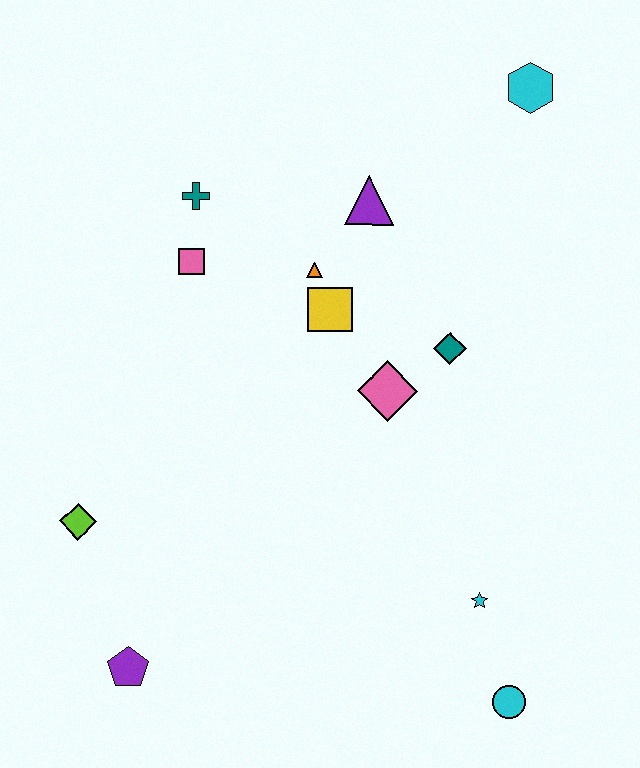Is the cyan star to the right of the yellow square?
Yes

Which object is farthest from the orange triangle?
The cyan circle is farthest from the orange triangle.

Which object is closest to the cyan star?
The cyan circle is closest to the cyan star.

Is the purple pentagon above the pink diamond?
No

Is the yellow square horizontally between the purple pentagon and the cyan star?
Yes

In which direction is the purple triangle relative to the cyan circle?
The purple triangle is above the cyan circle.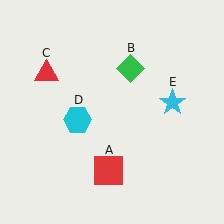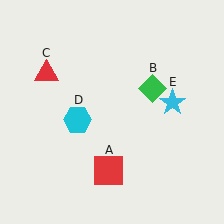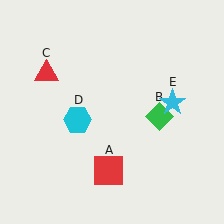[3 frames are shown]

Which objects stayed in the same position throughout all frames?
Red square (object A) and red triangle (object C) and cyan hexagon (object D) and cyan star (object E) remained stationary.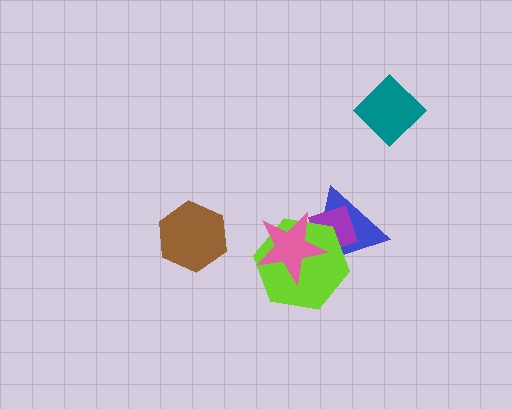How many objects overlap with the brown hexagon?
0 objects overlap with the brown hexagon.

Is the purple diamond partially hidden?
Yes, it is partially covered by another shape.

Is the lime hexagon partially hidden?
Yes, it is partially covered by another shape.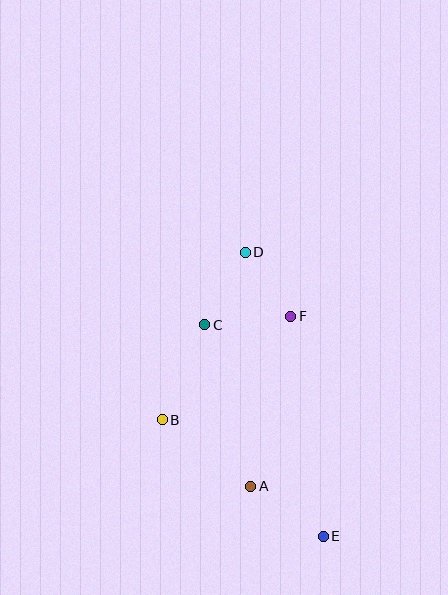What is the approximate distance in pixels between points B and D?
The distance between B and D is approximately 187 pixels.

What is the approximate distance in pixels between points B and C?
The distance between B and C is approximately 104 pixels.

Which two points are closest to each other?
Points D and F are closest to each other.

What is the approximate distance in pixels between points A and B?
The distance between A and B is approximately 111 pixels.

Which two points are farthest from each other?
Points D and E are farthest from each other.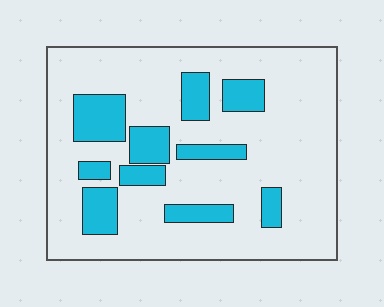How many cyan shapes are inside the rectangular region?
10.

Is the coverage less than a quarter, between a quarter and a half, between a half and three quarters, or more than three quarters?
Less than a quarter.